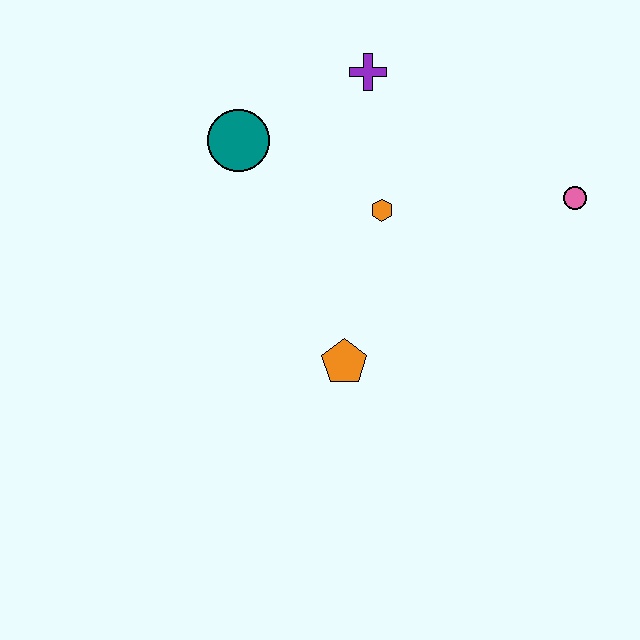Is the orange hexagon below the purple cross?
Yes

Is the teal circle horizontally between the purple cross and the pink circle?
No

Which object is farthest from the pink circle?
The teal circle is farthest from the pink circle.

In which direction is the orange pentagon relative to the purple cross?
The orange pentagon is below the purple cross.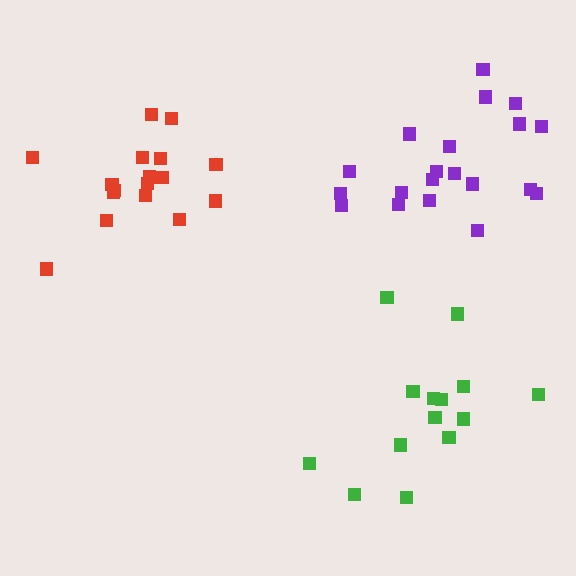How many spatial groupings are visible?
There are 3 spatial groupings.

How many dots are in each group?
Group 1: 17 dots, Group 2: 14 dots, Group 3: 20 dots (51 total).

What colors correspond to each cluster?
The clusters are colored: red, green, purple.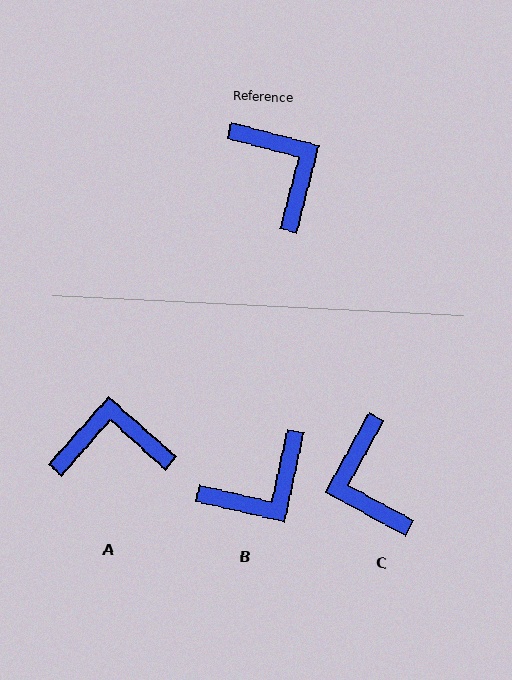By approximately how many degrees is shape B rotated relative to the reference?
Approximately 88 degrees clockwise.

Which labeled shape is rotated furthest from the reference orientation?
C, about 166 degrees away.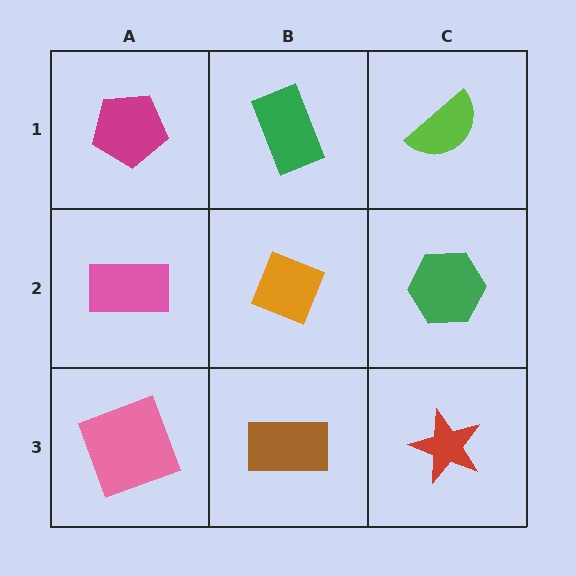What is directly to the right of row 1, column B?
A lime semicircle.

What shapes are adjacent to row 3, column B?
An orange diamond (row 2, column B), a pink square (row 3, column A), a red star (row 3, column C).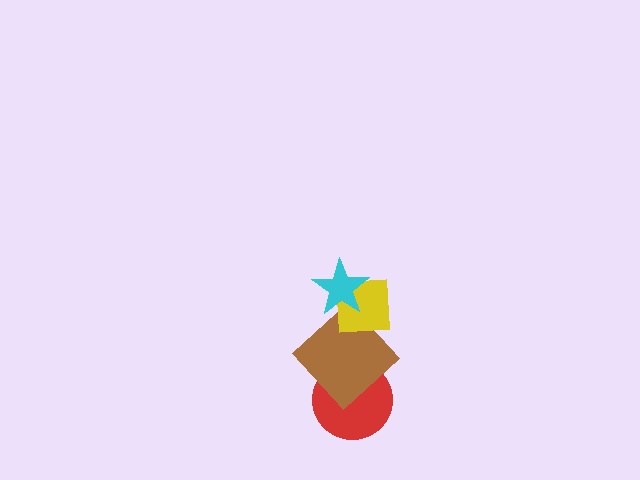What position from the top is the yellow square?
The yellow square is 2nd from the top.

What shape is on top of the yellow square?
The cyan star is on top of the yellow square.